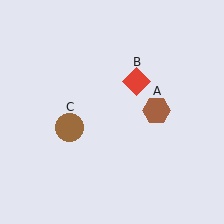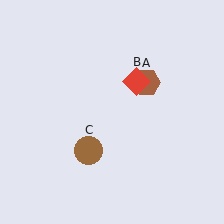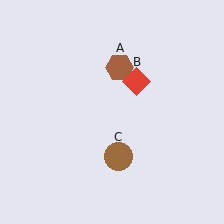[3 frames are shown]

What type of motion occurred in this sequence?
The brown hexagon (object A), brown circle (object C) rotated counterclockwise around the center of the scene.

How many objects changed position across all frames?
2 objects changed position: brown hexagon (object A), brown circle (object C).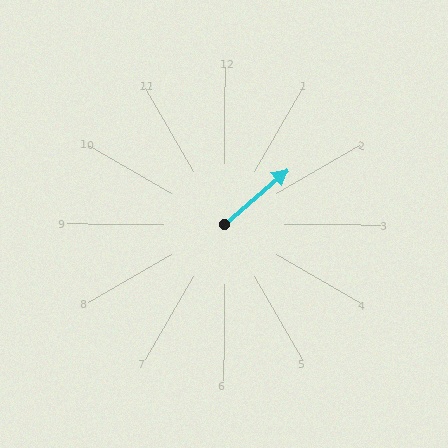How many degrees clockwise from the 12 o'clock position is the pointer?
Approximately 49 degrees.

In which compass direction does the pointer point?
Northeast.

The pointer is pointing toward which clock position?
Roughly 2 o'clock.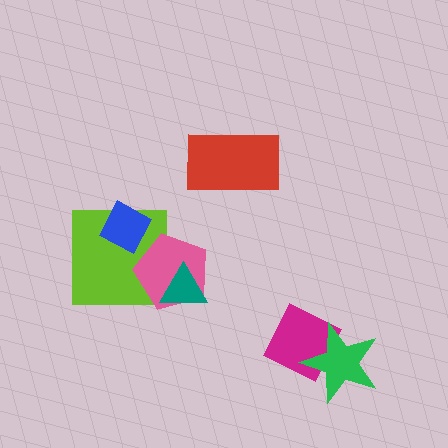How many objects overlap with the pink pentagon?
2 objects overlap with the pink pentagon.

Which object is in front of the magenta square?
The green star is in front of the magenta square.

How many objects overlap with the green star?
1 object overlaps with the green star.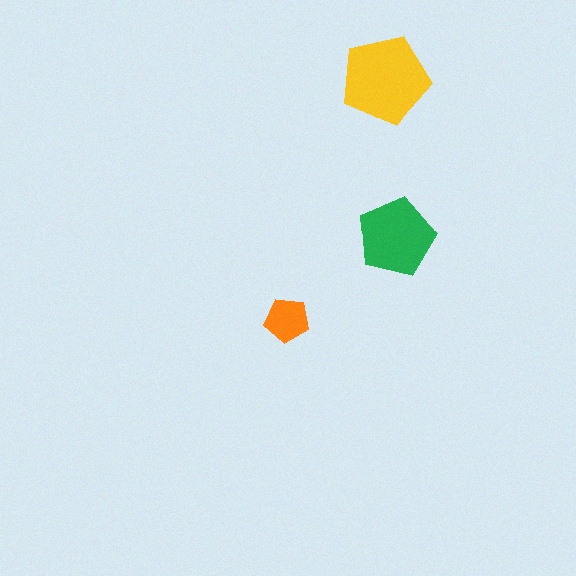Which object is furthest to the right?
The green pentagon is rightmost.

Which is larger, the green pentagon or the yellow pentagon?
The yellow one.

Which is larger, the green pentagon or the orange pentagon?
The green one.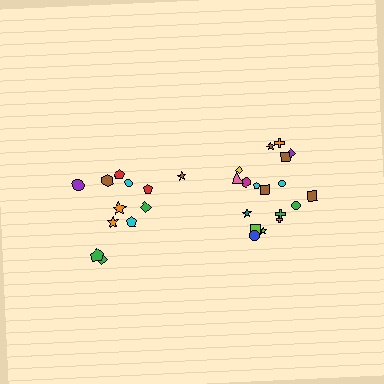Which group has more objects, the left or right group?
The right group.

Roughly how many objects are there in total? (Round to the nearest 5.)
Roughly 30 objects in total.